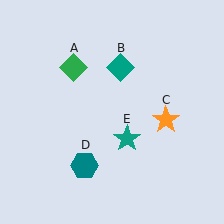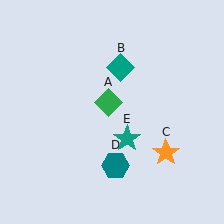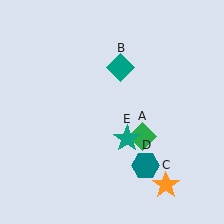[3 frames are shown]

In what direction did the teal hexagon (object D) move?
The teal hexagon (object D) moved right.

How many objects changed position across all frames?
3 objects changed position: green diamond (object A), orange star (object C), teal hexagon (object D).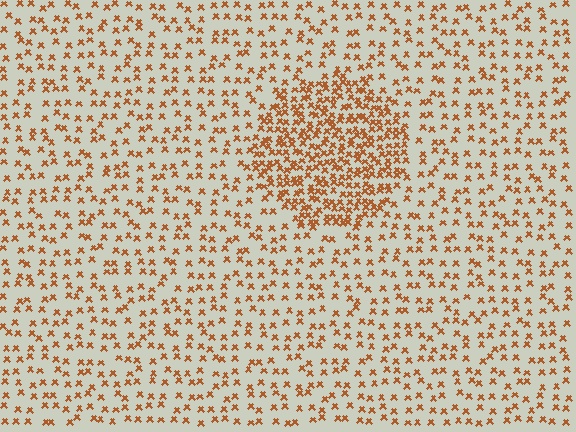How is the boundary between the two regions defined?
The boundary is defined by a change in element density (approximately 2.4x ratio). All elements are the same color, size, and shape.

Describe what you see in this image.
The image contains small brown elements arranged at two different densities. A circle-shaped region is visible where the elements are more densely packed than the surrounding area.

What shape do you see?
I see a circle.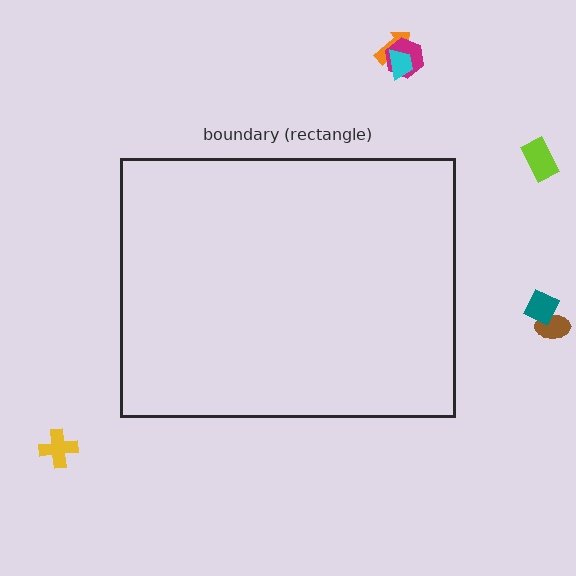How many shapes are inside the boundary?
0 inside, 7 outside.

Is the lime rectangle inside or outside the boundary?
Outside.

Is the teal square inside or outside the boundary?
Outside.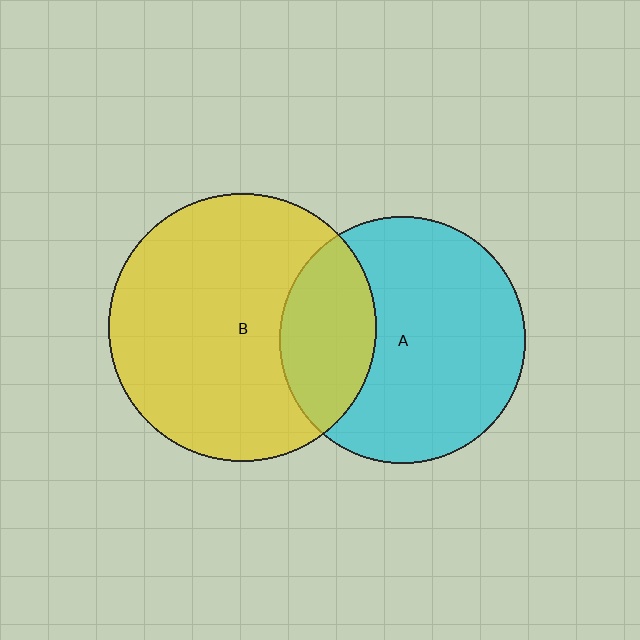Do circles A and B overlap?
Yes.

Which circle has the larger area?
Circle B (yellow).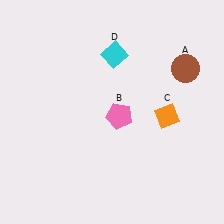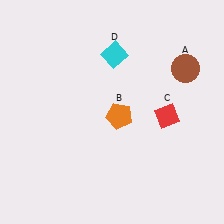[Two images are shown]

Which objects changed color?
B changed from pink to orange. C changed from orange to red.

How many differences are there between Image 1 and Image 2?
There are 2 differences between the two images.